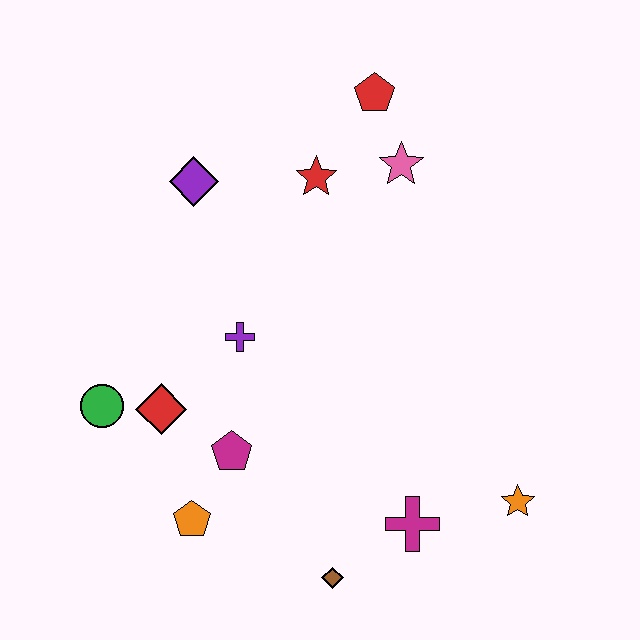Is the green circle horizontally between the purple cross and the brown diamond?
No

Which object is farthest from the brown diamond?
The red pentagon is farthest from the brown diamond.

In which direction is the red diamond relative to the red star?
The red diamond is below the red star.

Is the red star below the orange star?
No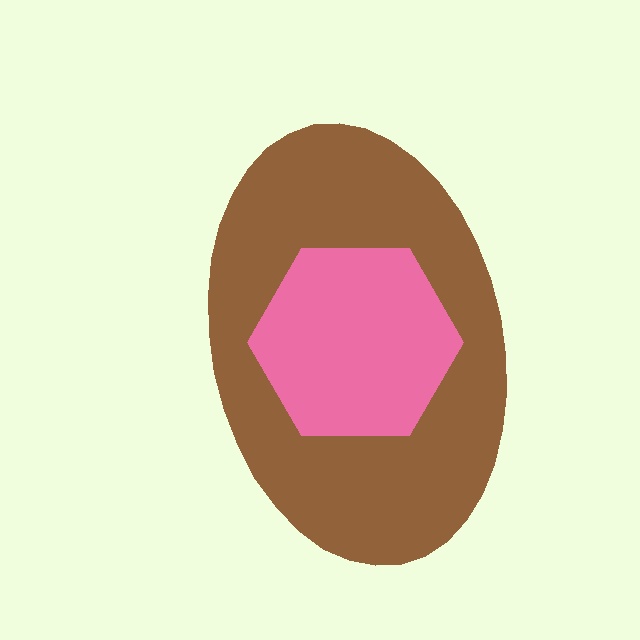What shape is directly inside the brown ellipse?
The pink hexagon.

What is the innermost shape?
The pink hexagon.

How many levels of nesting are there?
2.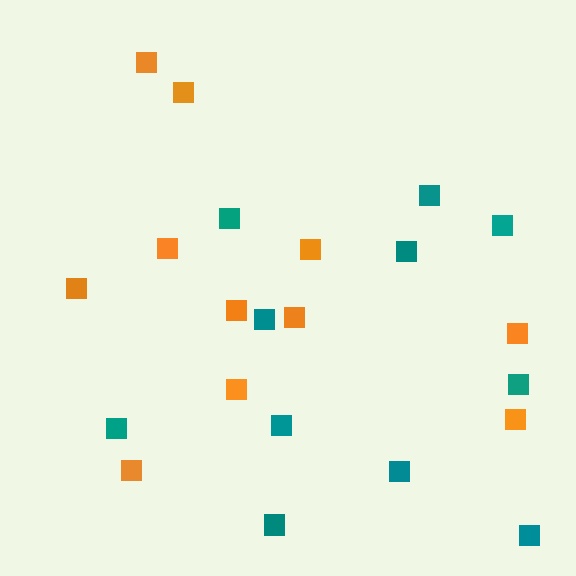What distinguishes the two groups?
There are 2 groups: one group of orange squares (11) and one group of teal squares (11).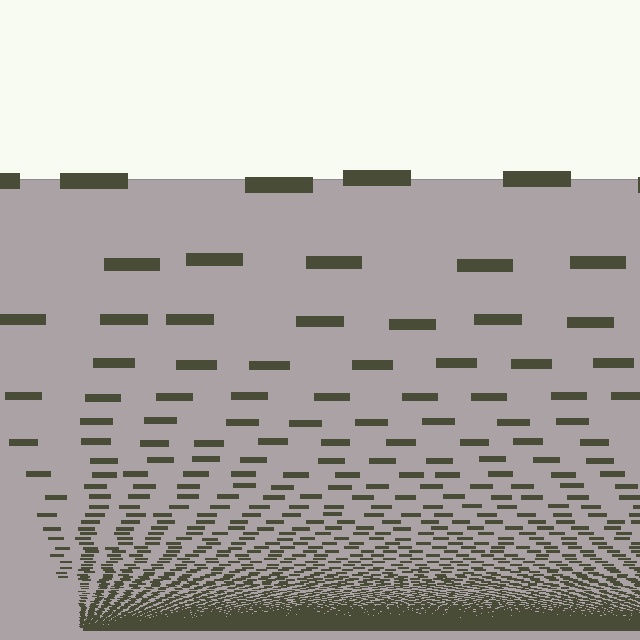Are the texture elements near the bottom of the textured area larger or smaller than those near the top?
Smaller. The gradient is inverted — elements near the bottom are smaller and denser.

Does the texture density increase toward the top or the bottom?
Density increases toward the bottom.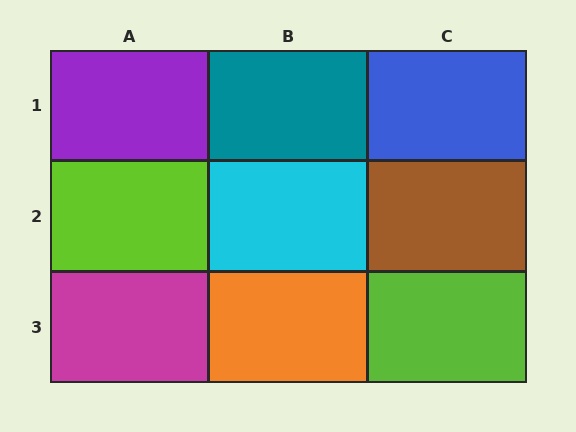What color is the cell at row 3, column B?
Orange.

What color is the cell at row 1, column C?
Blue.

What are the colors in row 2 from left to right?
Lime, cyan, brown.